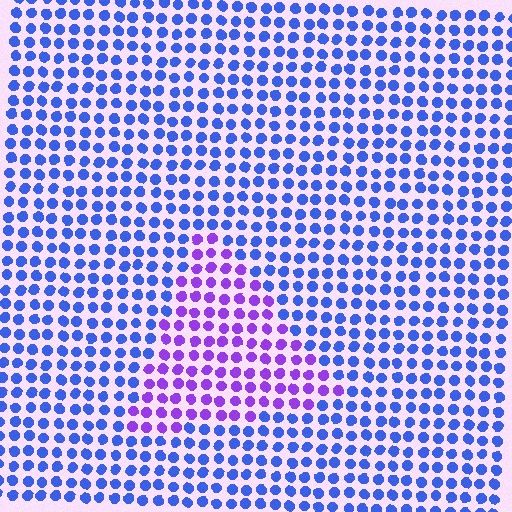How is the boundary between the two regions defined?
The boundary is defined purely by a slight shift in hue (about 46 degrees). Spacing, size, and orientation are identical on both sides.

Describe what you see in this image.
The image is filled with small blue elements in a uniform arrangement. A triangle-shaped region is visible where the elements are tinted to a slightly different hue, forming a subtle color boundary.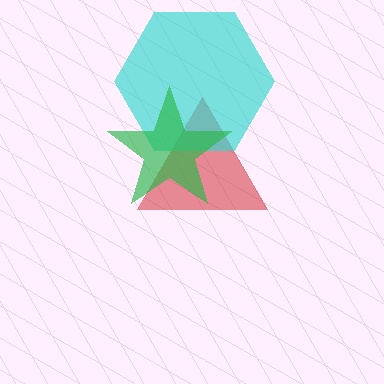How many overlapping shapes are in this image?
There are 3 overlapping shapes in the image.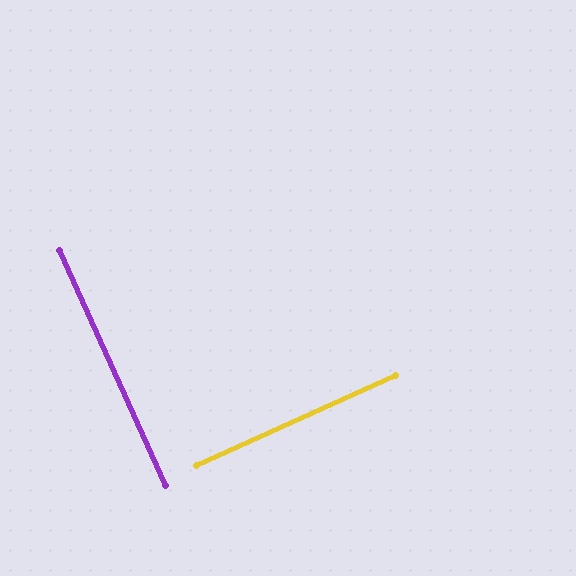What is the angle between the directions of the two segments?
Approximately 90 degrees.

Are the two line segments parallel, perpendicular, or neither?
Perpendicular — they meet at approximately 90°.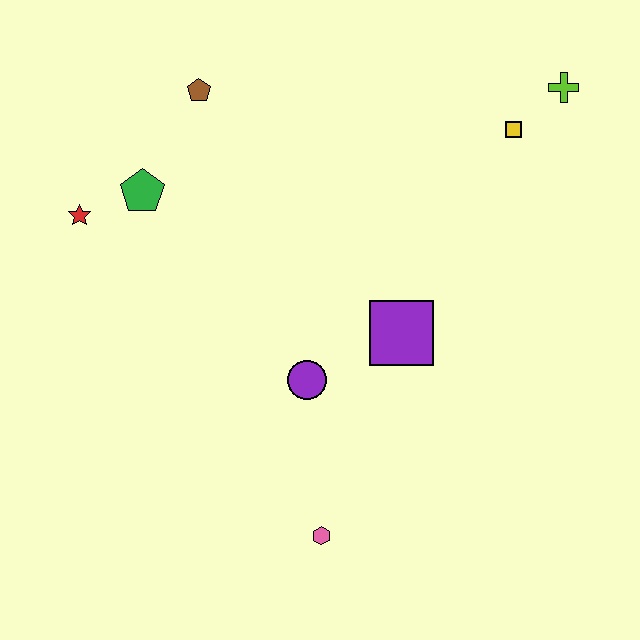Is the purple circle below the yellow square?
Yes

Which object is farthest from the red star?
The lime cross is farthest from the red star.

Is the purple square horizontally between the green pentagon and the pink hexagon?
No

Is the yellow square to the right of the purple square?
Yes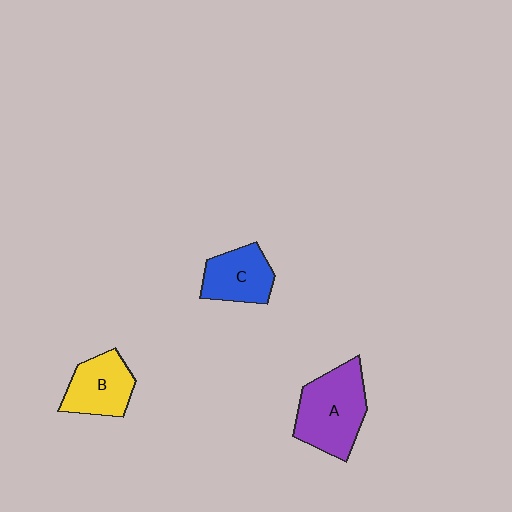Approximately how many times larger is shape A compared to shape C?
Approximately 1.5 times.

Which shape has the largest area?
Shape A (purple).